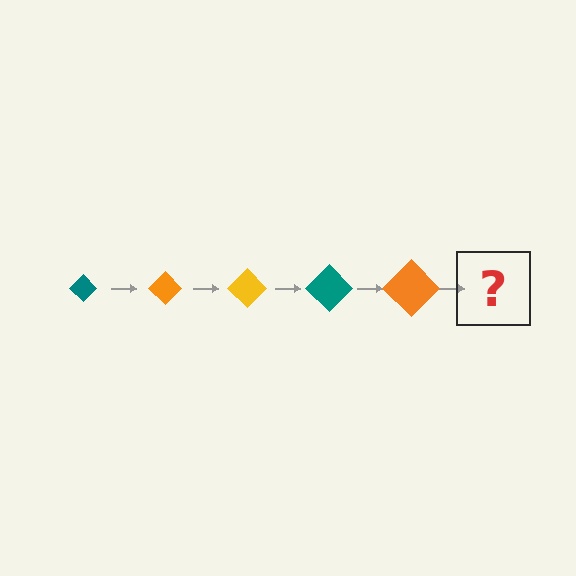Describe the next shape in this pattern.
It should be a yellow diamond, larger than the previous one.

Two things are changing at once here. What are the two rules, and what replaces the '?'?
The two rules are that the diamond grows larger each step and the color cycles through teal, orange, and yellow. The '?' should be a yellow diamond, larger than the previous one.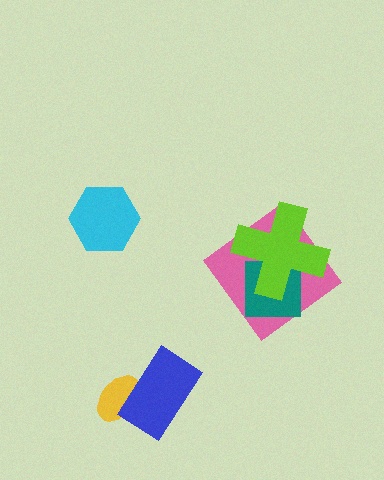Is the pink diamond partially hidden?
Yes, it is partially covered by another shape.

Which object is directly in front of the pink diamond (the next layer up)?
The teal square is directly in front of the pink diamond.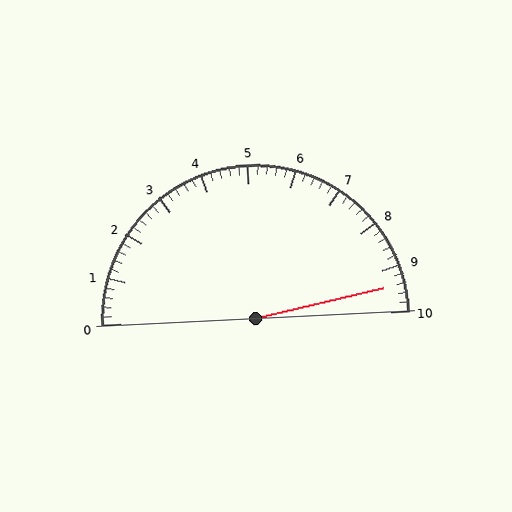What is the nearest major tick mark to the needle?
The nearest major tick mark is 9.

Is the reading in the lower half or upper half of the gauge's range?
The reading is in the upper half of the range (0 to 10).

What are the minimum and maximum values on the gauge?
The gauge ranges from 0 to 10.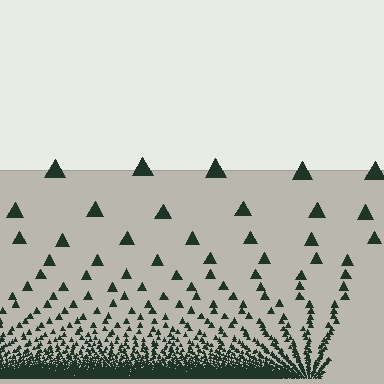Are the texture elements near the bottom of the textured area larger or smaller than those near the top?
Smaller. The gradient is inverted — elements near the bottom are smaller and denser.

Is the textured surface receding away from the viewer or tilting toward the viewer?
The surface appears to tilt toward the viewer. Texture elements get larger and sparser toward the top.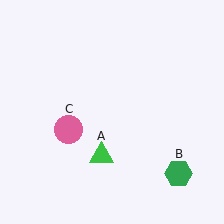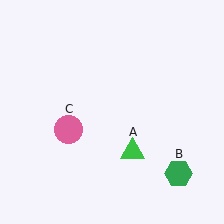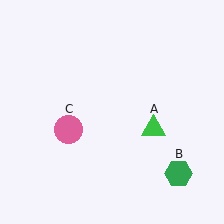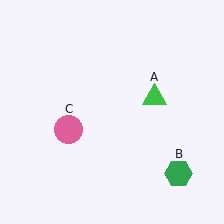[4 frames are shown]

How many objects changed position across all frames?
1 object changed position: green triangle (object A).